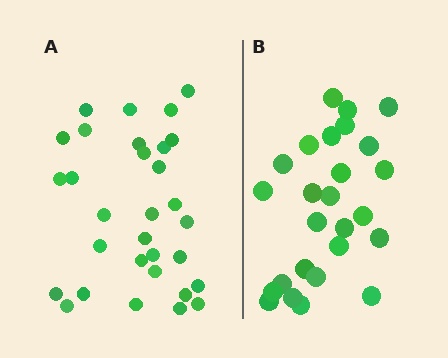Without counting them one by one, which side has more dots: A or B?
Region A (the left region) has more dots.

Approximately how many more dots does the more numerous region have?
Region A has about 5 more dots than region B.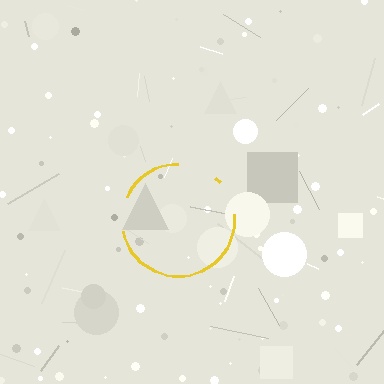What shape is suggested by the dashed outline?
The dashed outline suggests a circle.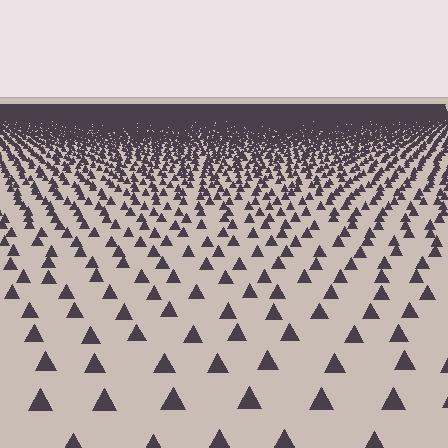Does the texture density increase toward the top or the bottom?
Density increases toward the top.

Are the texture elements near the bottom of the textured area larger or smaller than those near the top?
Larger. Near the bottom, elements are closer to the viewer and appear at a bigger on-screen size.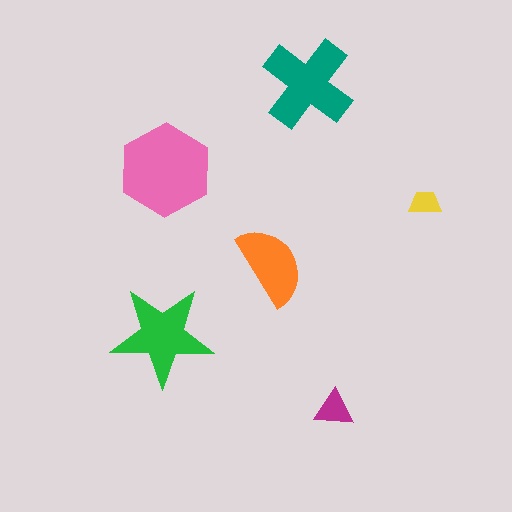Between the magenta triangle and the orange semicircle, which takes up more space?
The orange semicircle.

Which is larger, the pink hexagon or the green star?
The pink hexagon.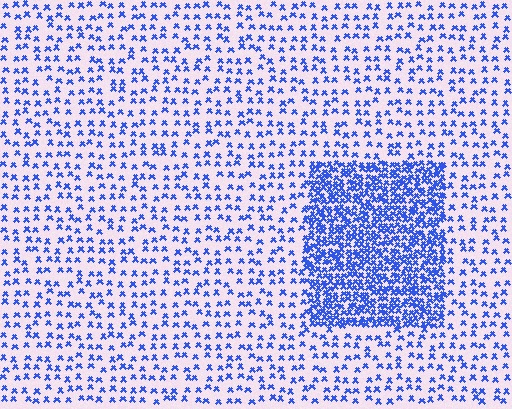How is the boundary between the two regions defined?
The boundary is defined by a change in element density (approximately 3.0x ratio). All elements are the same color, size, and shape.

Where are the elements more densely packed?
The elements are more densely packed inside the rectangle boundary.